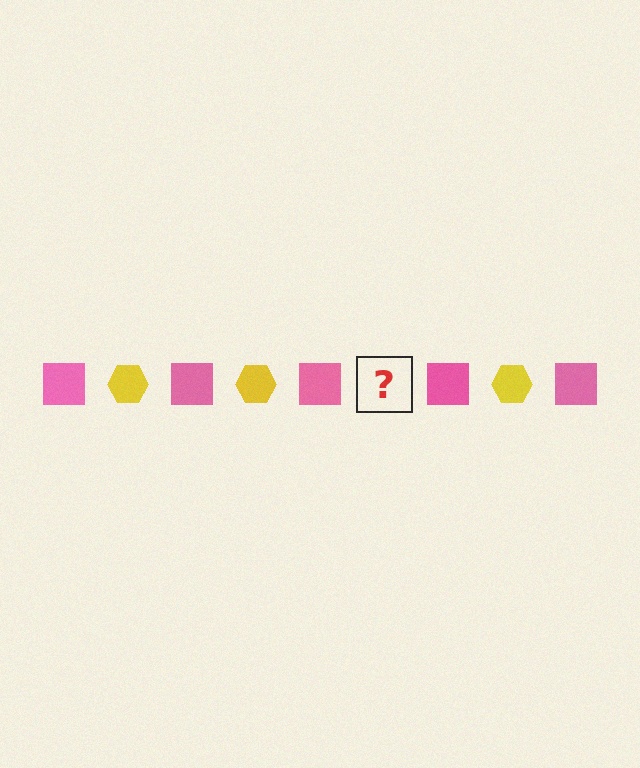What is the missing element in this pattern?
The missing element is a yellow hexagon.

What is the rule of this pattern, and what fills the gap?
The rule is that the pattern alternates between pink square and yellow hexagon. The gap should be filled with a yellow hexagon.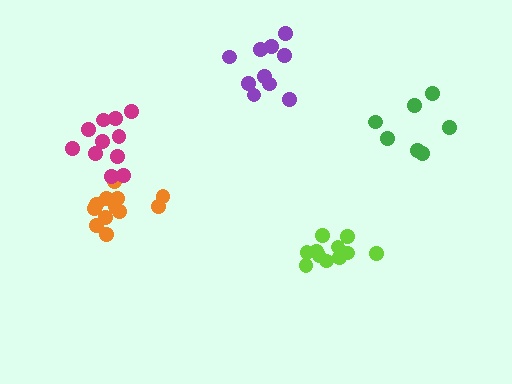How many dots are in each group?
Group 1: 12 dots, Group 2: 11 dots, Group 3: 7 dots, Group 4: 10 dots, Group 5: 11 dots (51 total).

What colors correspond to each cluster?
The clusters are colored: orange, magenta, green, purple, lime.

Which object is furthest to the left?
The magenta cluster is leftmost.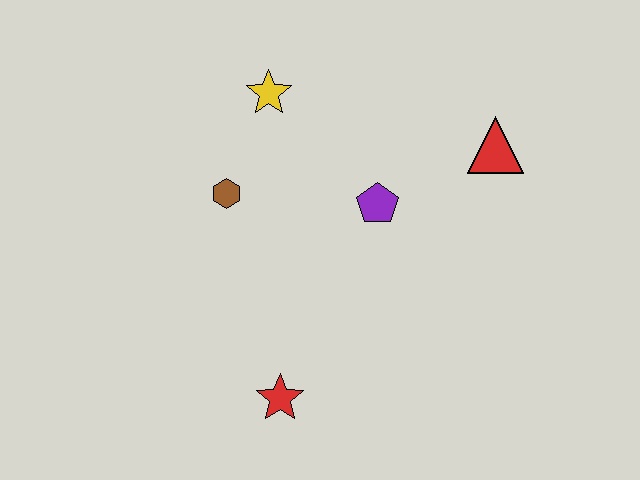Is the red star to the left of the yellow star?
No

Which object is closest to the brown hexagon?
The yellow star is closest to the brown hexagon.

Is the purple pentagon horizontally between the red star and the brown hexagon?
No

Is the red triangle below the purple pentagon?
No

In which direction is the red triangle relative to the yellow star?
The red triangle is to the right of the yellow star.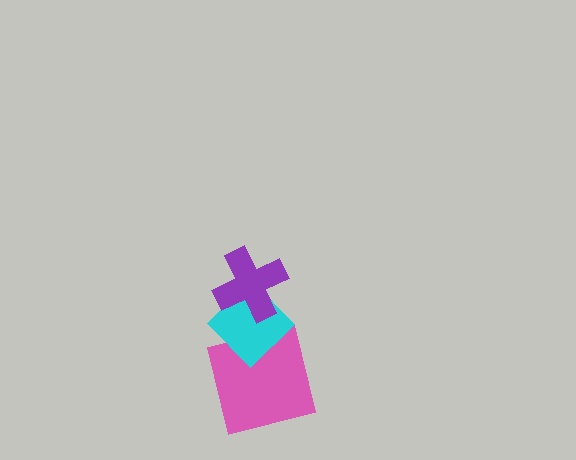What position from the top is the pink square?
The pink square is 3rd from the top.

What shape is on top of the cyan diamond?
The purple cross is on top of the cyan diamond.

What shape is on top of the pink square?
The cyan diamond is on top of the pink square.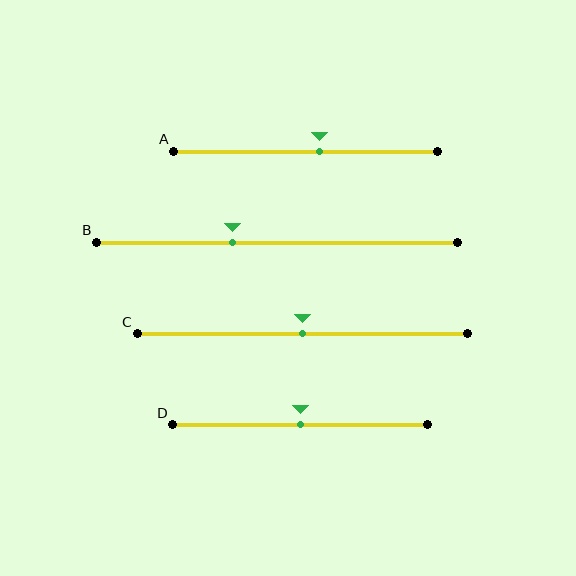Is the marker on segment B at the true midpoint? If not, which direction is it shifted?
No, the marker on segment B is shifted to the left by about 12% of the segment length.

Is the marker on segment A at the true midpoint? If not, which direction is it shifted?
No, the marker on segment A is shifted to the right by about 5% of the segment length.